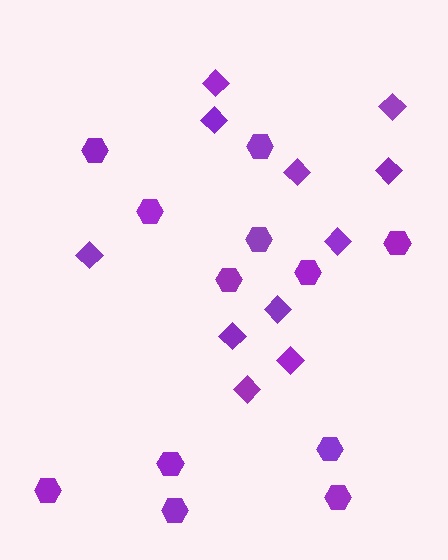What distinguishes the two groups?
There are 2 groups: one group of hexagons (12) and one group of diamonds (11).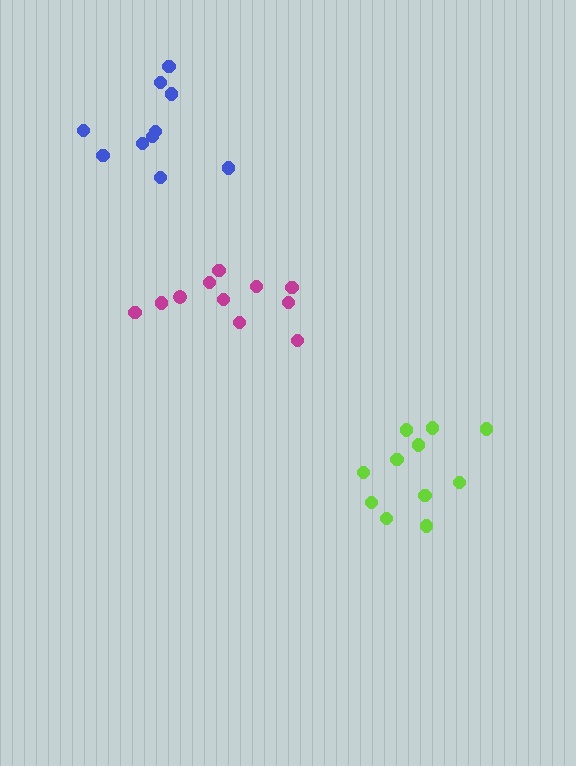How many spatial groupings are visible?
There are 3 spatial groupings.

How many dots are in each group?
Group 1: 11 dots, Group 2: 11 dots, Group 3: 10 dots (32 total).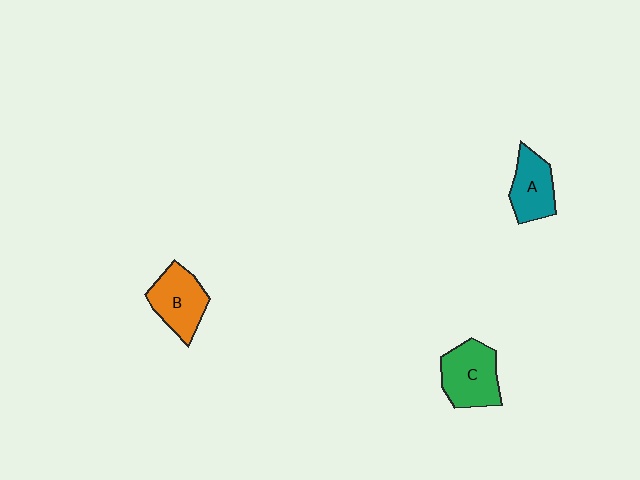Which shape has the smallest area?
Shape A (teal).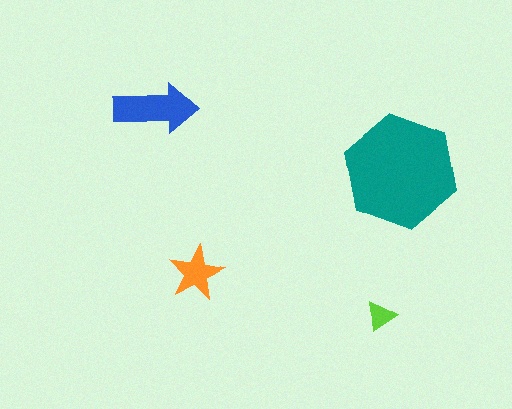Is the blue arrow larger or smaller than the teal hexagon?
Smaller.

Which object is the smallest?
The lime triangle.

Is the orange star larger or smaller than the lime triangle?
Larger.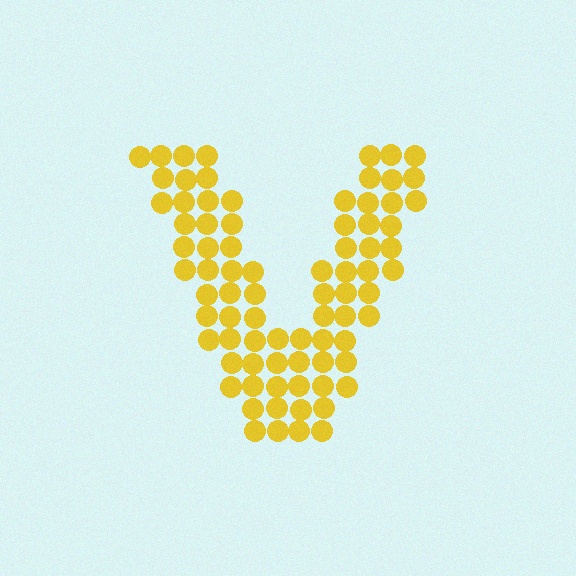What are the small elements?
The small elements are circles.